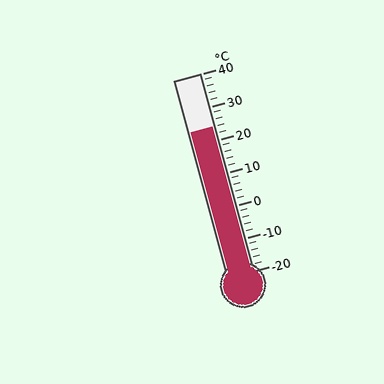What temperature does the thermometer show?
The thermometer shows approximately 24°C.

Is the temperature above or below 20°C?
The temperature is above 20°C.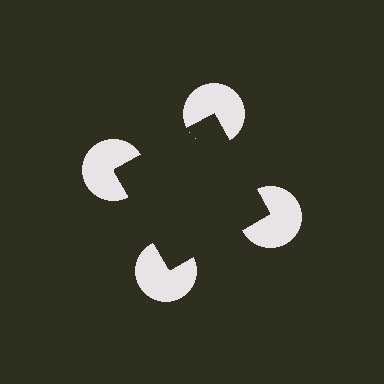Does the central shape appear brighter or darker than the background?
It typically appears slightly darker than the background, even though no actual brightness change is drawn.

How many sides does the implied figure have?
4 sides.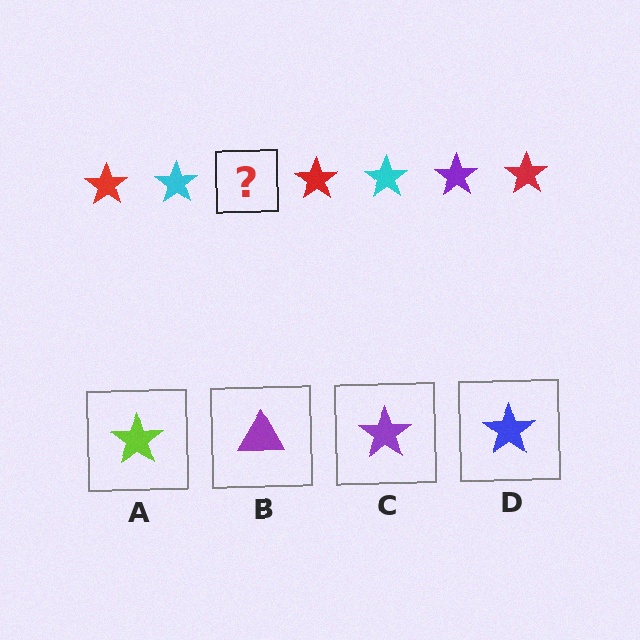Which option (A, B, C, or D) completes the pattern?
C.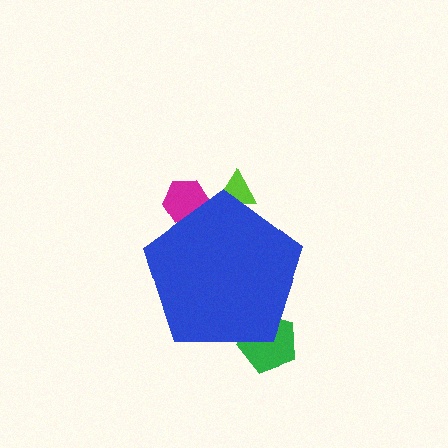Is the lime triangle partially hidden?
Yes, the lime triangle is partially hidden behind the blue pentagon.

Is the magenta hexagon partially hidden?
Yes, the magenta hexagon is partially hidden behind the blue pentagon.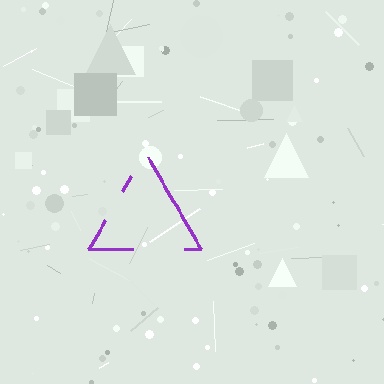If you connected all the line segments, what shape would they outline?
They would outline a triangle.